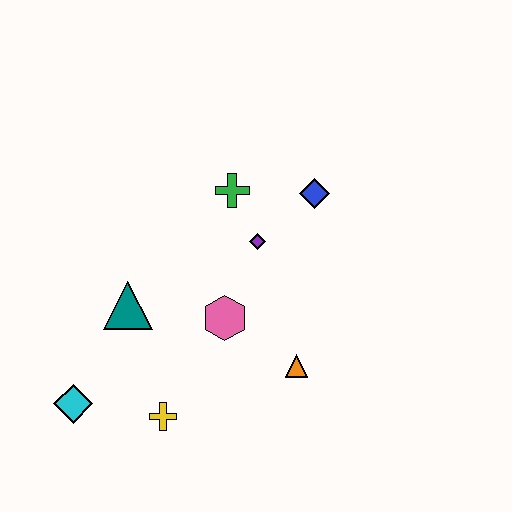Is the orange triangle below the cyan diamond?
No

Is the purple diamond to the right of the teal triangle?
Yes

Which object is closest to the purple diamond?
The green cross is closest to the purple diamond.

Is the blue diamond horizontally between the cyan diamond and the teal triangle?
No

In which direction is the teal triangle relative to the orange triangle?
The teal triangle is to the left of the orange triangle.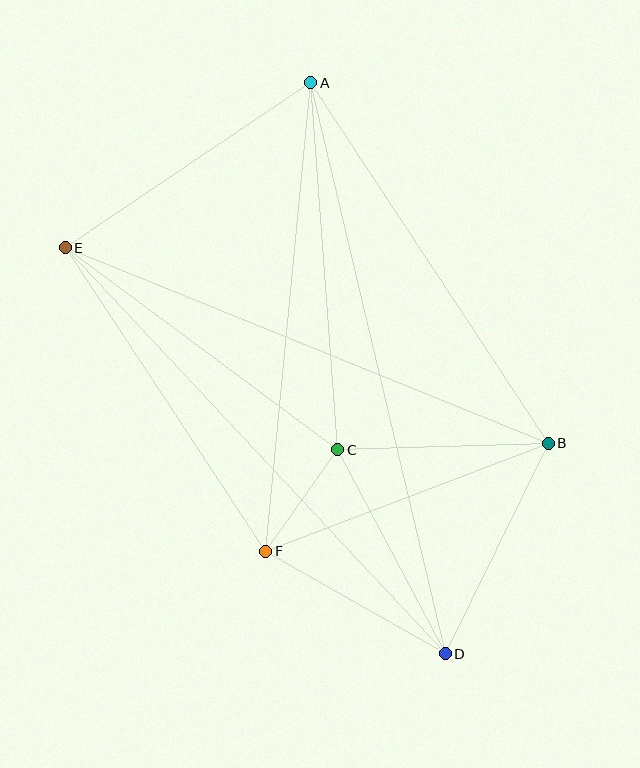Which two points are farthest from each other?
Points A and D are farthest from each other.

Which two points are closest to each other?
Points C and F are closest to each other.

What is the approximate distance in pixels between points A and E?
The distance between A and E is approximately 296 pixels.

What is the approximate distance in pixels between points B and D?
The distance between B and D is approximately 234 pixels.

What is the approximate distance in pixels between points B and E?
The distance between B and E is approximately 521 pixels.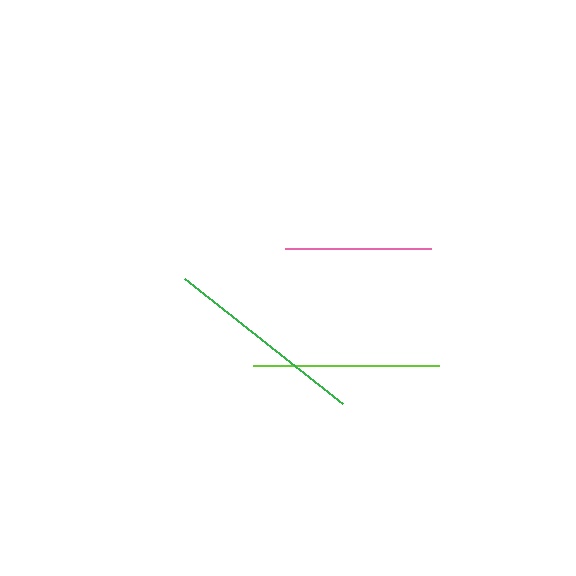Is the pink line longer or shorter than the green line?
The green line is longer than the pink line.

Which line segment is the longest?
The green line is the longest at approximately 202 pixels.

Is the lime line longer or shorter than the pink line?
The lime line is longer than the pink line.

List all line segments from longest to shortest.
From longest to shortest: green, lime, pink.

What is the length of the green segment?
The green segment is approximately 202 pixels long.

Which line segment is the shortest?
The pink line is the shortest at approximately 146 pixels.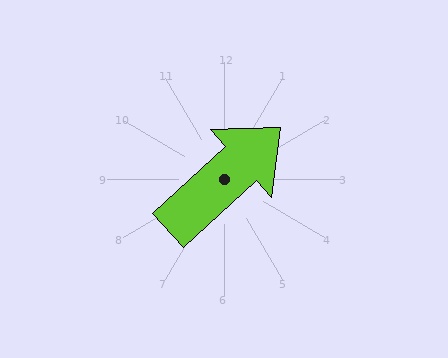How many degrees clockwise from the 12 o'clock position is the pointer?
Approximately 48 degrees.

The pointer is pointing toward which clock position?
Roughly 2 o'clock.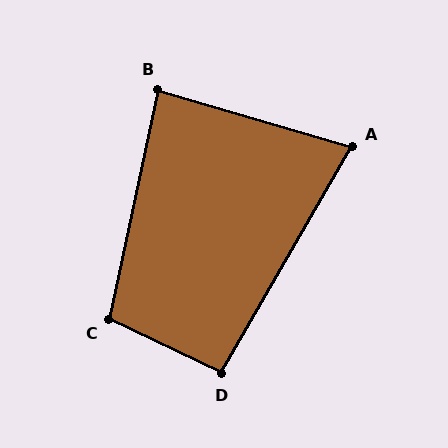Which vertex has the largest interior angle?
C, at approximately 104 degrees.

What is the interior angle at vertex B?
Approximately 86 degrees (approximately right).